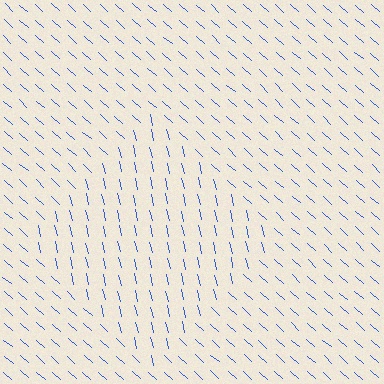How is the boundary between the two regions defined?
The boundary is defined purely by a change in line orientation (approximately 35 degrees difference). All lines are the same color and thickness.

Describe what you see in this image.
The image is filled with small blue line segments. A diamond region in the image has lines oriented differently from the surrounding lines, creating a visible texture boundary.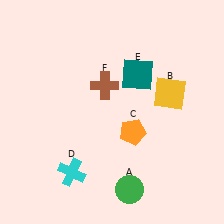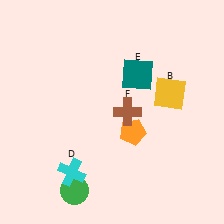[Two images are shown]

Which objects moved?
The objects that moved are: the green circle (A), the brown cross (F).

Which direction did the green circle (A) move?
The green circle (A) moved left.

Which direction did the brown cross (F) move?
The brown cross (F) moved down.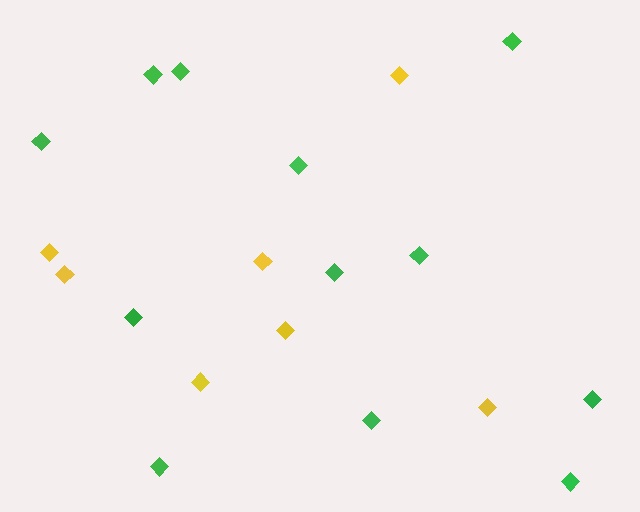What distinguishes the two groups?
There are 2 groups: one group of green diamonds (12) and one group of yellow diamonds (7).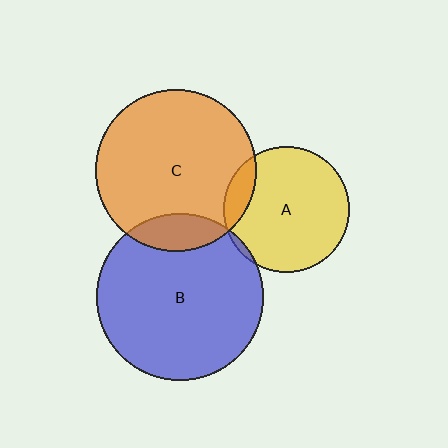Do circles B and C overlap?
Yes.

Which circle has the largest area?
Circle B (blue).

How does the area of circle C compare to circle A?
Approximately 1.6 times.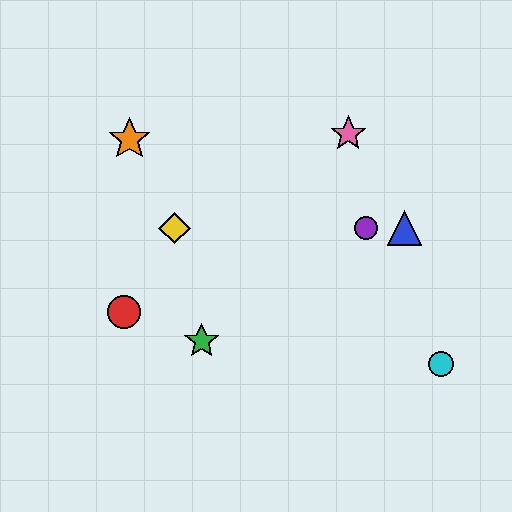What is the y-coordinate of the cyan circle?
The cyan circle is at y≈364.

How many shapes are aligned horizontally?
3 shapes (the blue triangle, the yellow diamond, the purple circle) are aligned horizontally.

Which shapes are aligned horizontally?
The blue triangle, the yellow diamond, the purple circle are aligned horizontally.